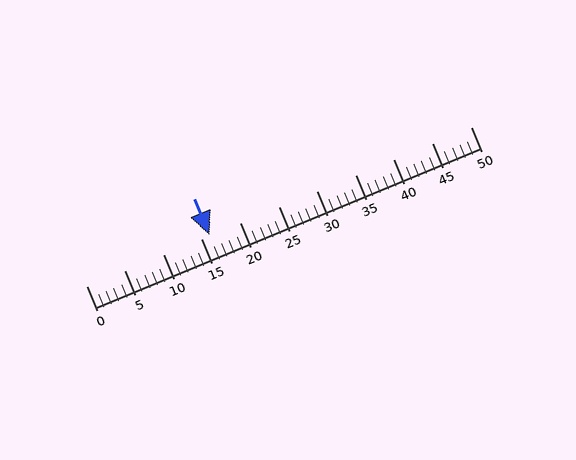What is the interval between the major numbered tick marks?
The major tick marks are spaced 5 units apart.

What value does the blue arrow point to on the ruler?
The blue arrow points to approximately 16.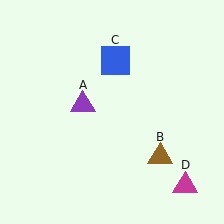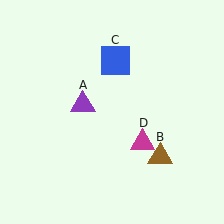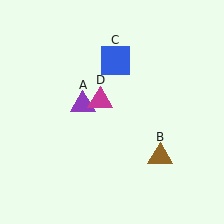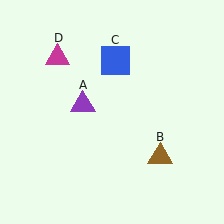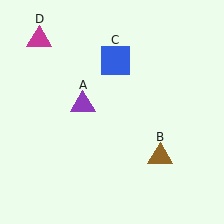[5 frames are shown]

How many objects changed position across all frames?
1 object changed position: magenta triangle (object D).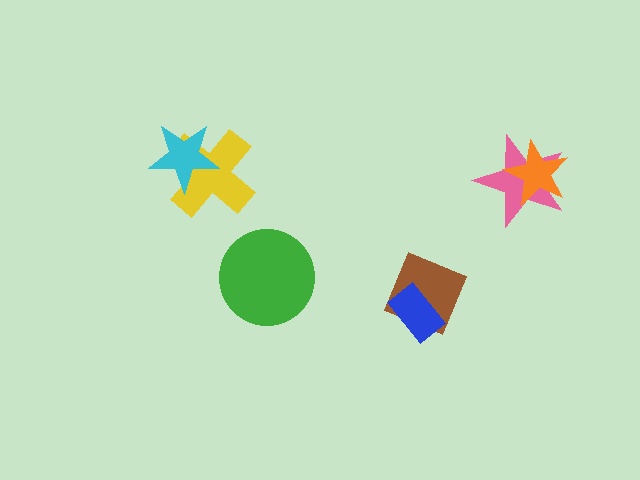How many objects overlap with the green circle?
0 objects overlap with the green circle.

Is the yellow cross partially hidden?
Yes, it is partially covered by another shape.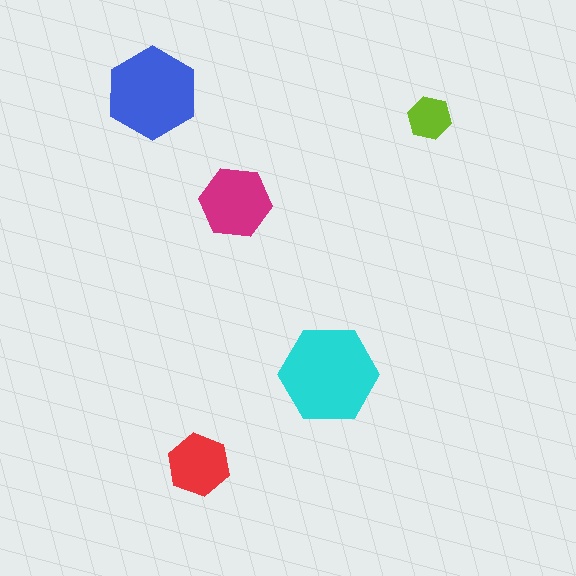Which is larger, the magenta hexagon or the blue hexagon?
The blue one.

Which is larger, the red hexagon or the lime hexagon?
The red one.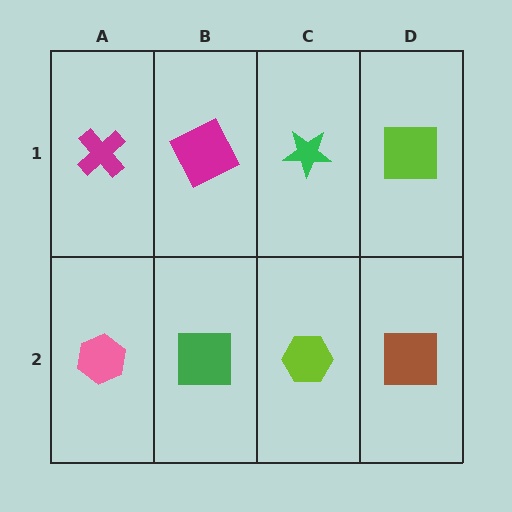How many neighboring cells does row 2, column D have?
2.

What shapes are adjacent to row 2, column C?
A green star (row 1, column C), a green square (row 2, column B), a brown square (row 2, column D).